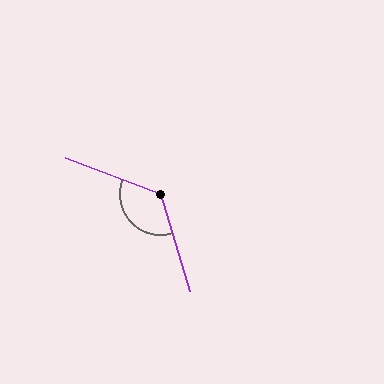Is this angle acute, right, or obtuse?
It is obtuse.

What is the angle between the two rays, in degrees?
Approximately 127 degrees.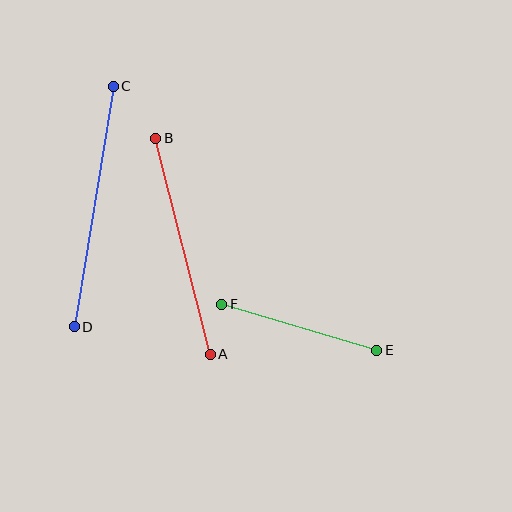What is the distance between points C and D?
The distance is approximately 243 pixels.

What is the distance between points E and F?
The distance is approximately 162 pixels.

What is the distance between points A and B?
The distance is approximately 223 pixels.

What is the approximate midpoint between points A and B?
The midpoint is at approximately (183, 246) pixels.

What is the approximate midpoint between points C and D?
The midpoint is at approximately (94, 207) pixels.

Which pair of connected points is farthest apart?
Points C and D are farthest apart.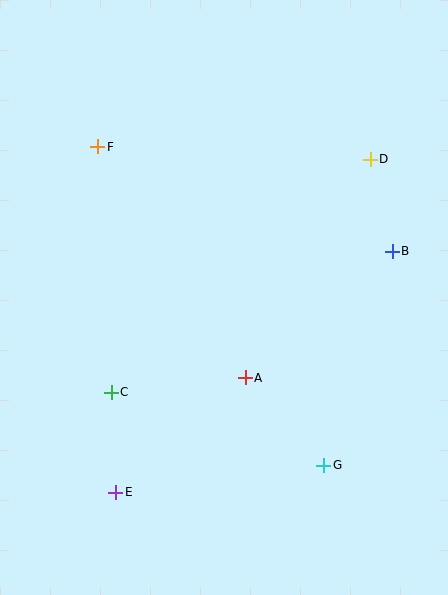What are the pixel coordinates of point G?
Point G is at (324, 465).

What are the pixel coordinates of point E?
Point E is at (116, 492).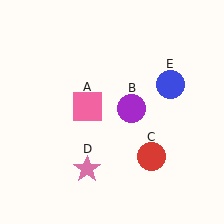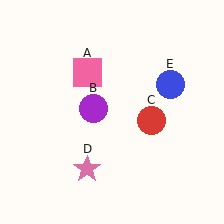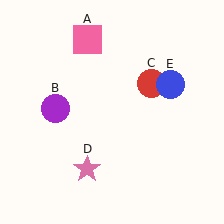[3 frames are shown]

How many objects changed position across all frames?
3 objects changed position: pink square (object A), purple circle (object B), red circle (object C).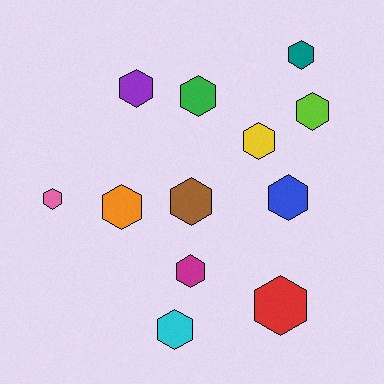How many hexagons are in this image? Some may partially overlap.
There are 12 hexagons.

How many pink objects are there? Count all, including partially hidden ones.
There is 1 pink object.